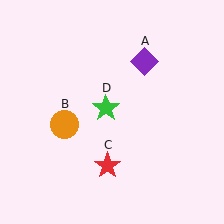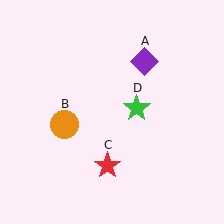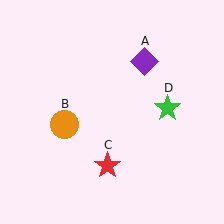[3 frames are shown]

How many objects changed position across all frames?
1 object changed position: green star (object D).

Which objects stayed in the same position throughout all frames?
Purple diamond (object A) and orange circle (object B) and red star (object C) remained stationary.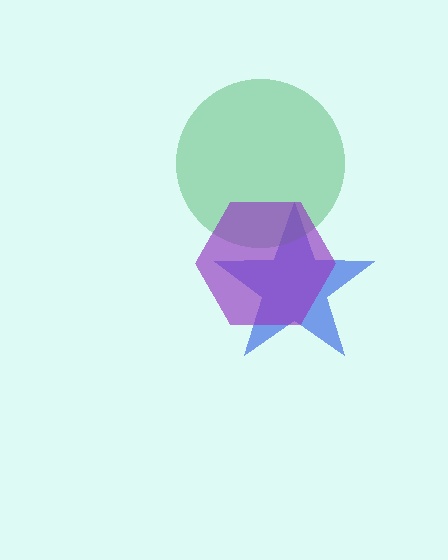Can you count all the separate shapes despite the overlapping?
Yes, there are 3 separate shapes.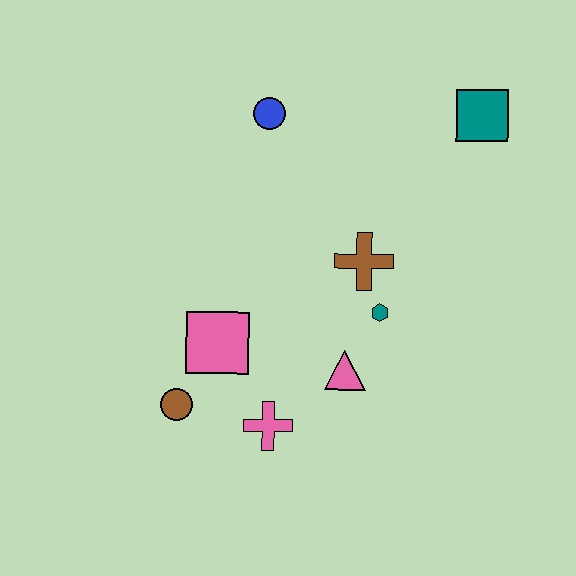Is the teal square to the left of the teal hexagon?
No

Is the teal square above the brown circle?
Yes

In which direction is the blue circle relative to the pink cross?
The blue circle is above the pink cross.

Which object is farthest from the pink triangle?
The teal square is farthest from the pink triangle.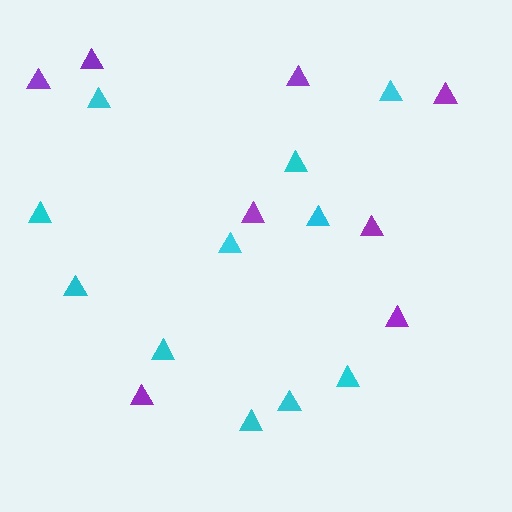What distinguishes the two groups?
There are 2 groups: one group of purple triangles (8) and one group of cyan triangles (11).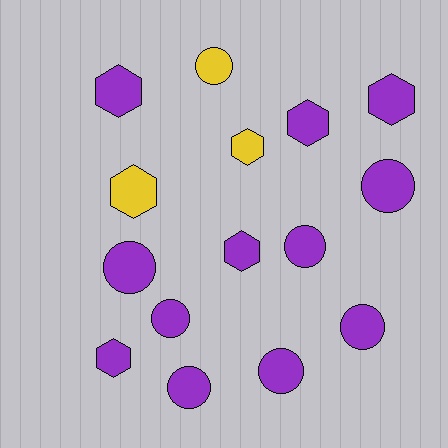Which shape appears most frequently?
Circle, with 8 objects.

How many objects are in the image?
There are 15 objects.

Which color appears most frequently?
Purple, with 12 objects.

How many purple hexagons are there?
There are 5 purple hexagons.